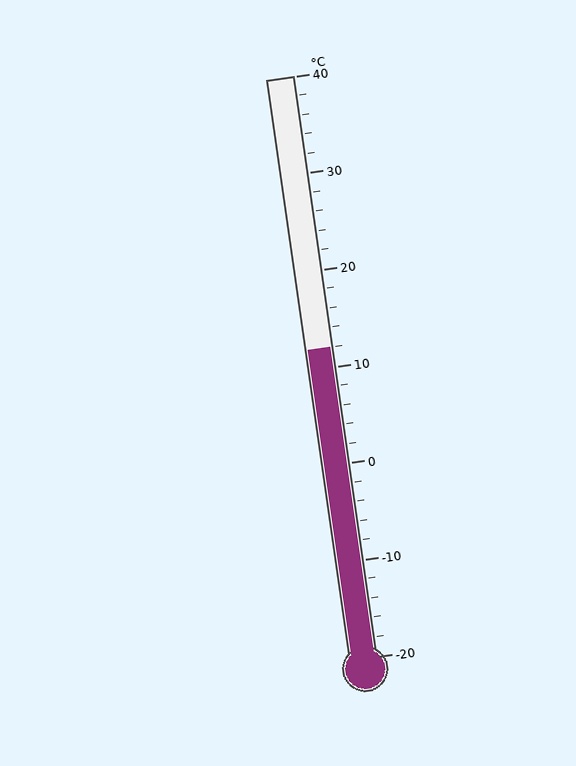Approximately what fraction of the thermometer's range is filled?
The thermometer is filled to approximately 55% of its range.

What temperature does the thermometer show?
The thermometer shows approximately 12°C.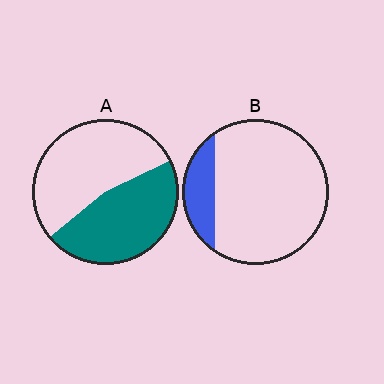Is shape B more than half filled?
No.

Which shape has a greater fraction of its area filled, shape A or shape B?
Shape A.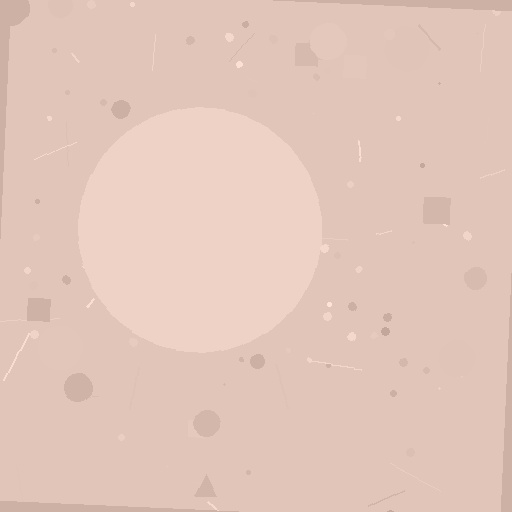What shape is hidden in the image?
A circle is hidden in the image.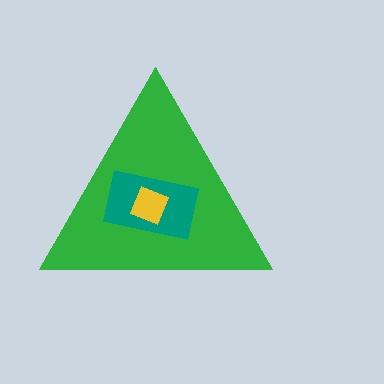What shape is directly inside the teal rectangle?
The yellow square.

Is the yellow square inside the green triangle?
Yes.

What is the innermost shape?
The yellow square.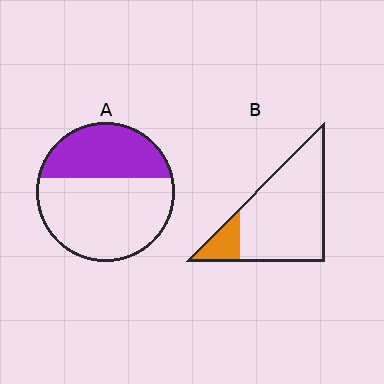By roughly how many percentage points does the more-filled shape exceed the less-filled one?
By roughly 20 percentage points (A over B).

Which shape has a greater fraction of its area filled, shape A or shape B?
Shape A.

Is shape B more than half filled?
No.